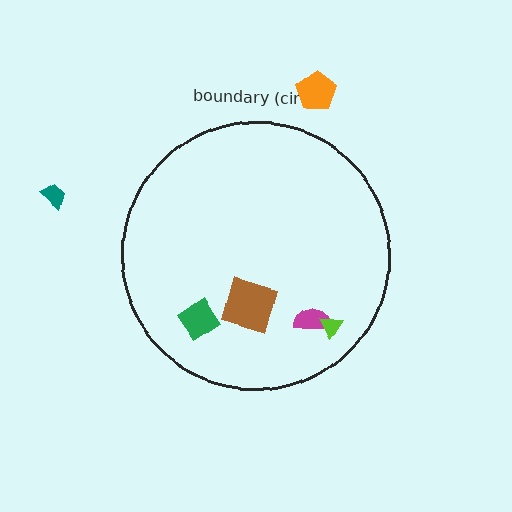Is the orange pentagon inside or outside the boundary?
Outside.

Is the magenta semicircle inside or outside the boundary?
Inside.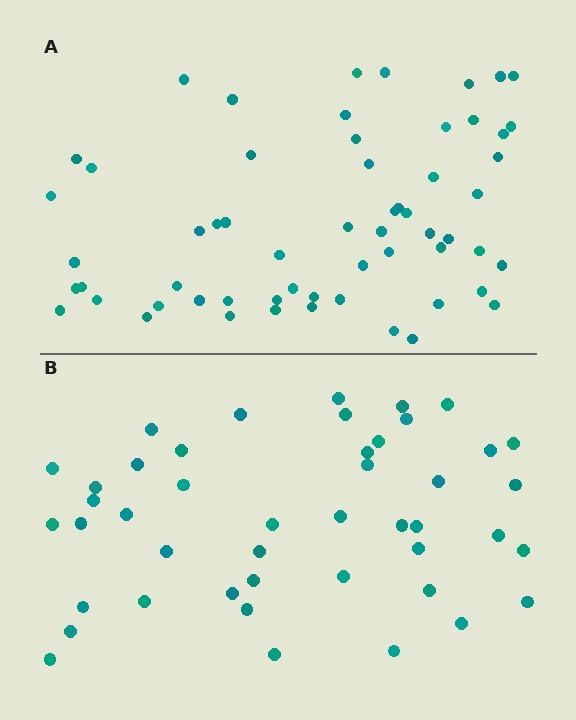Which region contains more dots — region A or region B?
Region A (the top region) has more dots.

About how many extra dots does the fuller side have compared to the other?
Region A has approximately 15 more dots than region B.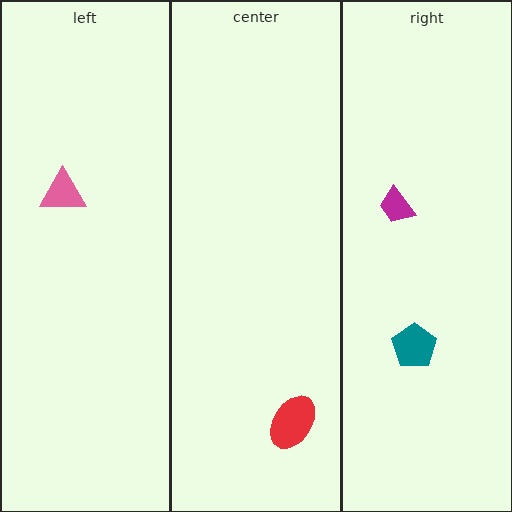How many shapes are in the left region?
1.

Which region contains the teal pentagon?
The right region.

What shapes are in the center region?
The red ellipse.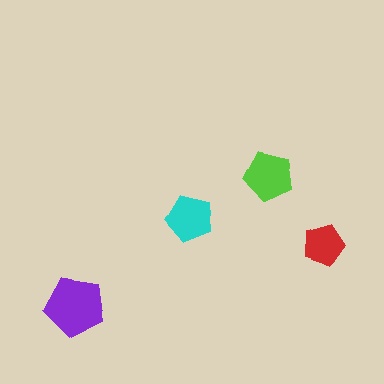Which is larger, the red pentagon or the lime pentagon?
The lime one.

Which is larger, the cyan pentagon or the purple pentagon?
The purple one.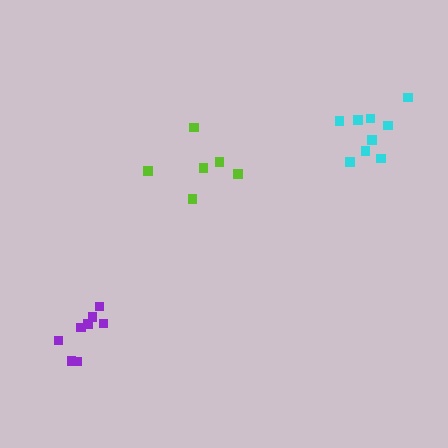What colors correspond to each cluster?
The clusters are colored: purple, lime, cyan.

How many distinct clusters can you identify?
There are 3 distinct clusters.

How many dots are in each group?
Group 1: 8 dots, Group 2: 6 dots, Group 3: 9 dots (23 total).